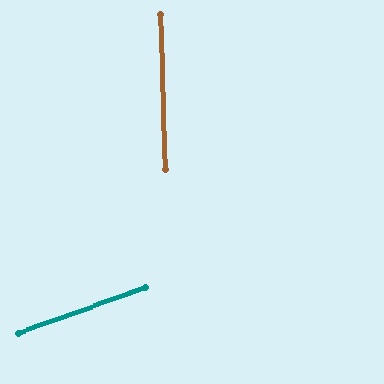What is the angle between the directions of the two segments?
Approximately 72 degrees.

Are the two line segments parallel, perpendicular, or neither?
Neither parallel nor perpendicular — they differ by about 72°.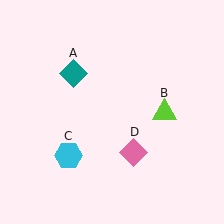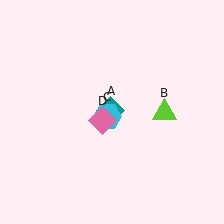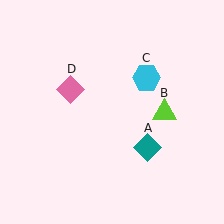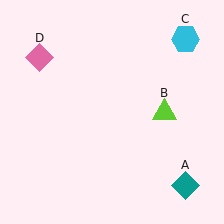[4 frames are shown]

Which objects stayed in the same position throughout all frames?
Lime triangle (object B) remained stationary.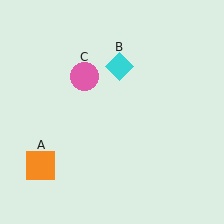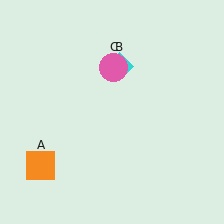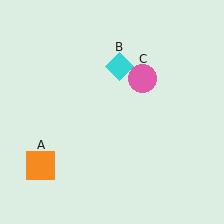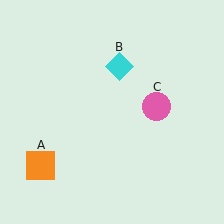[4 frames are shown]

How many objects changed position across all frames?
1 object changed position: pink circle (object C).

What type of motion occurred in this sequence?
The pink circle (object C) rotated clockwise around the center of the scene.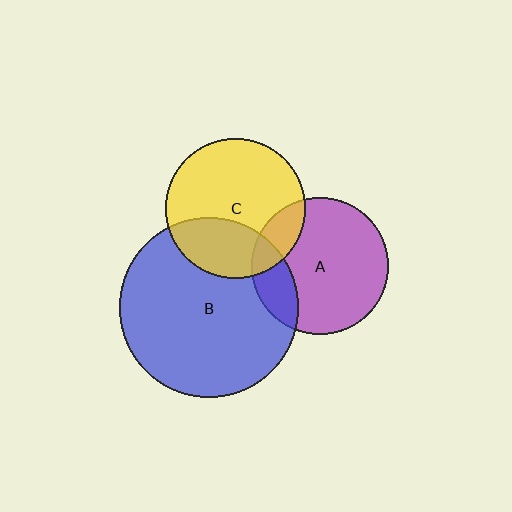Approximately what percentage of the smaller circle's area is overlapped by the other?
Approximately 20%.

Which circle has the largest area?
Circle B (blue).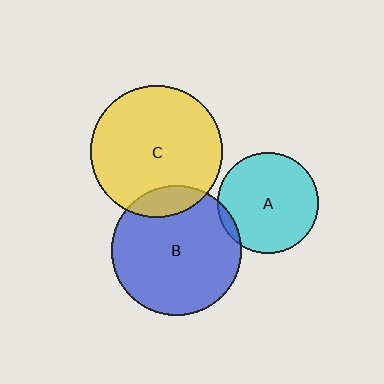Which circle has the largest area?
Circle C (yellow).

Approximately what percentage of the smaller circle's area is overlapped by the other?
Approximately 5%.